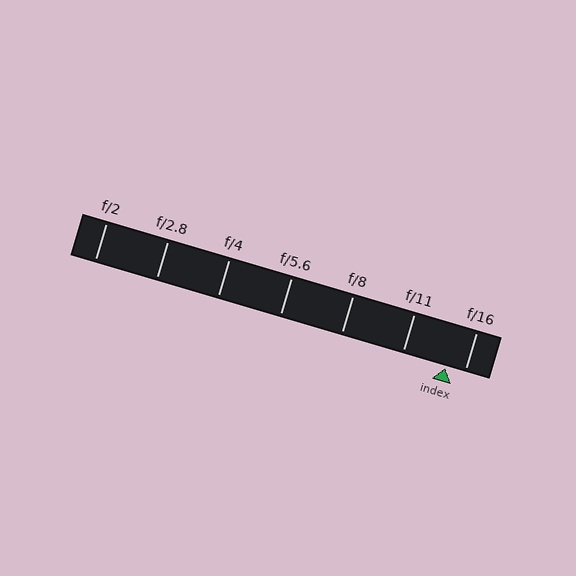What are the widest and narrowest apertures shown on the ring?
The widest aperture shown is f/2 and the narrowest is f/16.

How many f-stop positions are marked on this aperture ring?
There are 7 f-stop positions marked.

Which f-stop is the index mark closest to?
The index mark is closest to f/16.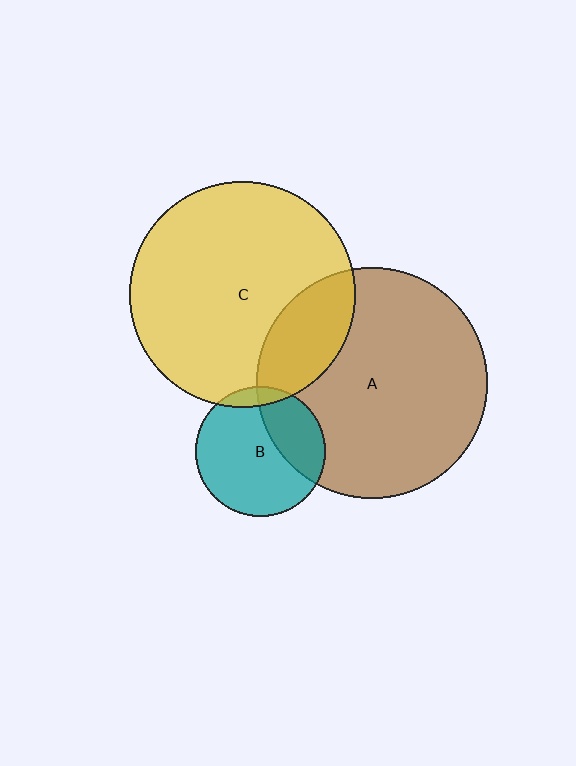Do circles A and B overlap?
Yes.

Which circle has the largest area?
Circle A (brown).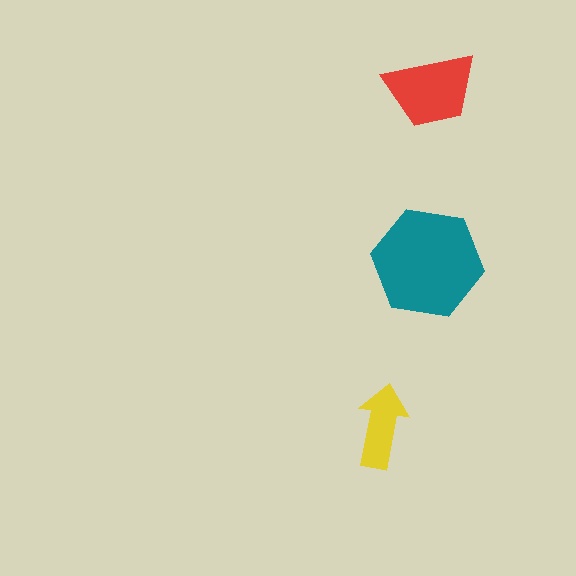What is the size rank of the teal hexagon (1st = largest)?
1st.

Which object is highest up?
The red trapezoid is topmost.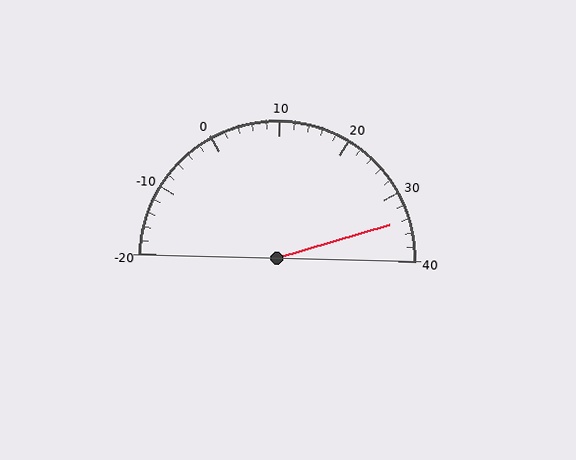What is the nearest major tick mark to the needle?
The nearest major tick mark is 30.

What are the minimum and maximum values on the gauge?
The gauge ranges from -20 to 40.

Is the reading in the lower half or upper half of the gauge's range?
The reading is in the upper half of the range (-20 to 40).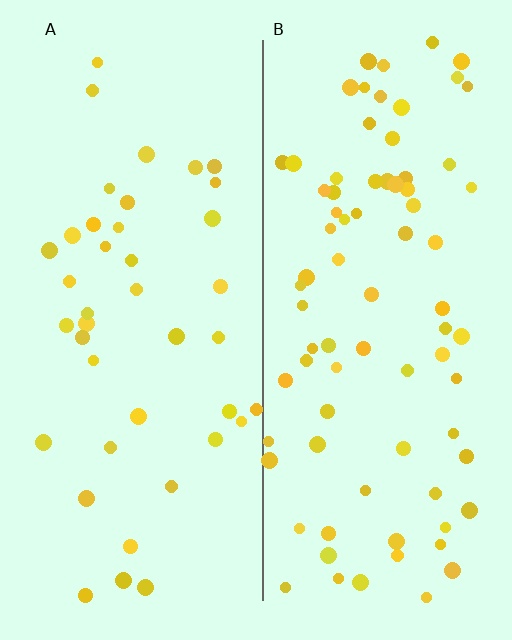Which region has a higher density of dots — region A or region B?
B (the right).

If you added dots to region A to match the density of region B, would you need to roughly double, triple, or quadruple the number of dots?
Approximately double.